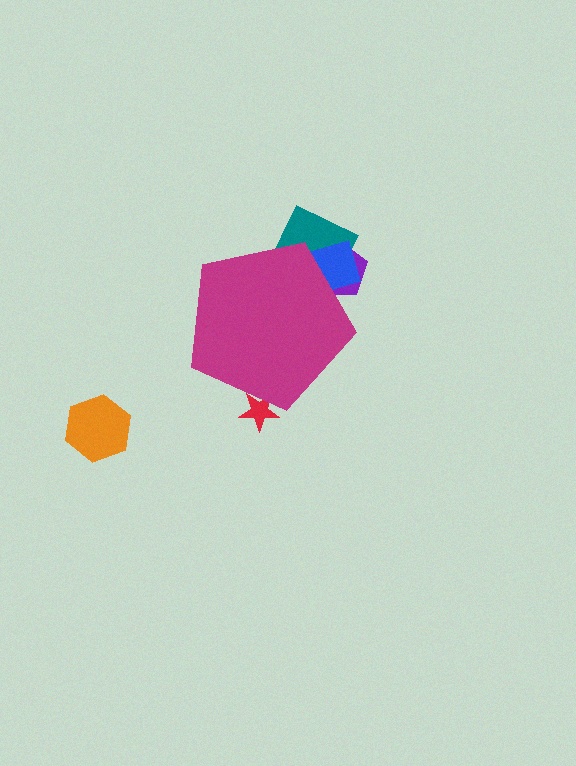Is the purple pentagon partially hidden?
Yes, the purple pentagon is partially hidden behind the magenta pentagon.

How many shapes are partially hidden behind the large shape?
4 shapes are partially hidden.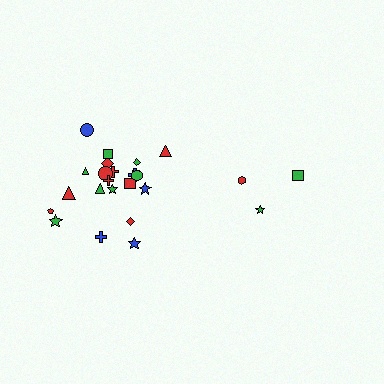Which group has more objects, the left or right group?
The left group.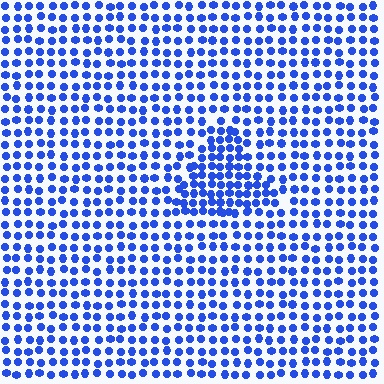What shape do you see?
I see a triangle.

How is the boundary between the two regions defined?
The boundary is defined by a change in element density (approximately 1.6x ratio). All elements are the same color, size, and shape.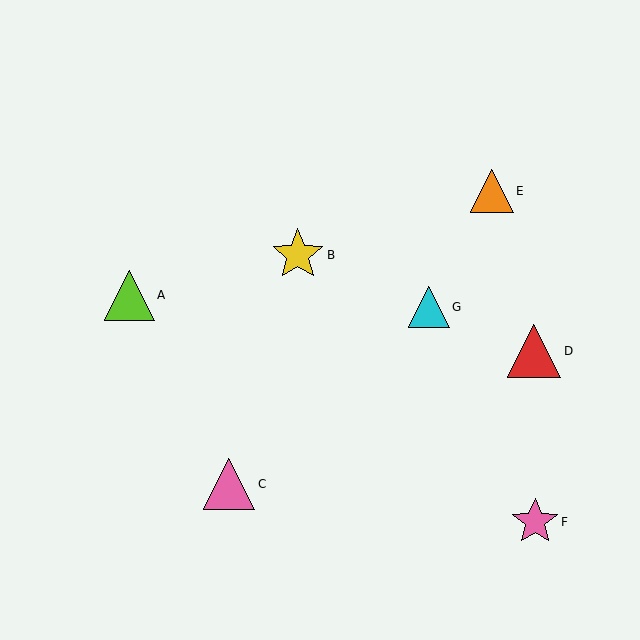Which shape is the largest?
The red triangle (labeled D) is the largest.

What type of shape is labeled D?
Shape D is a red triangle.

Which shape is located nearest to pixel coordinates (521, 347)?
The red triangle (labeled D) at (534, 351) is nearest to that location.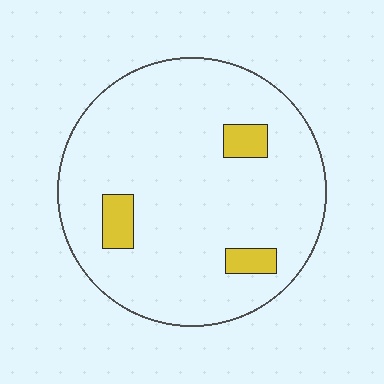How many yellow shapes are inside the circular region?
3.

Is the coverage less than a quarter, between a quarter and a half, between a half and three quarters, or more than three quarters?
Less than a quarter.